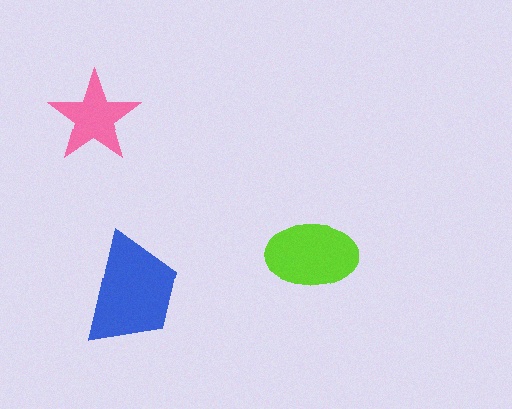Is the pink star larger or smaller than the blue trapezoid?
Smaller.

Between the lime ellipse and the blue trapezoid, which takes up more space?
The blue trapezoid.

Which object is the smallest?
The pink star.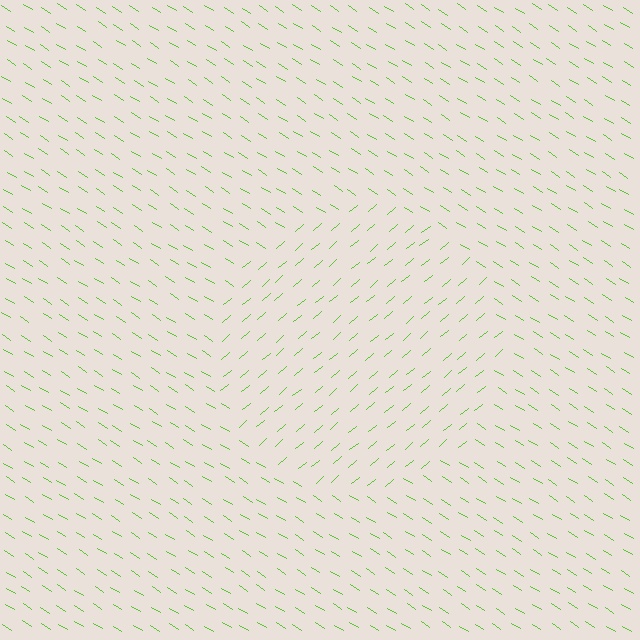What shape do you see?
I see a circle.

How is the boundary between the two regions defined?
The boundary is defined purely by a change in line orientation (approximately 73 degrees difference). All lines are the same color and thickness.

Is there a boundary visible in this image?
Yes, there is a texture boundary formed by a change in line orientation.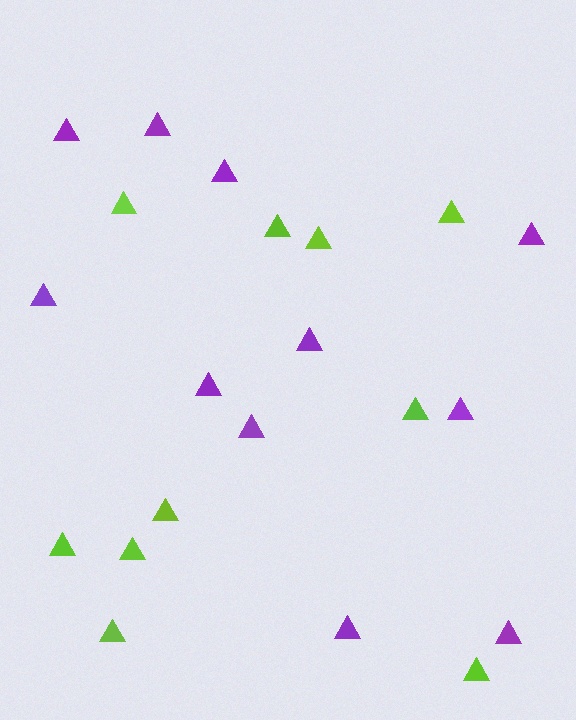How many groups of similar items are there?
There are 2 groups: one group of purple triangles (11) and one group of lime triangles (10).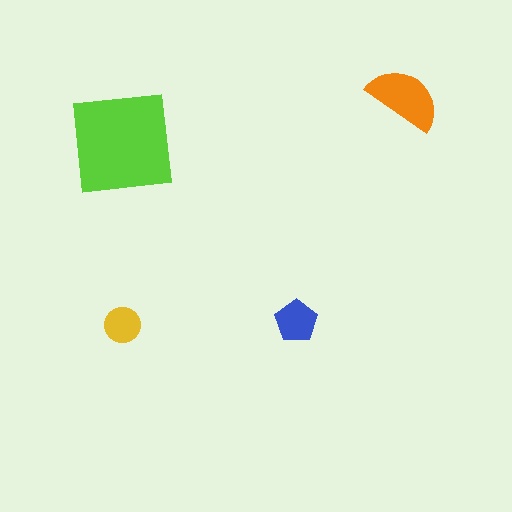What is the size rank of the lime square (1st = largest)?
1st.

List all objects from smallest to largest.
The yellow circle, the blue pentagon, the orange semicircle, the lime square.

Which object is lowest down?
The yellow circle is bottommost.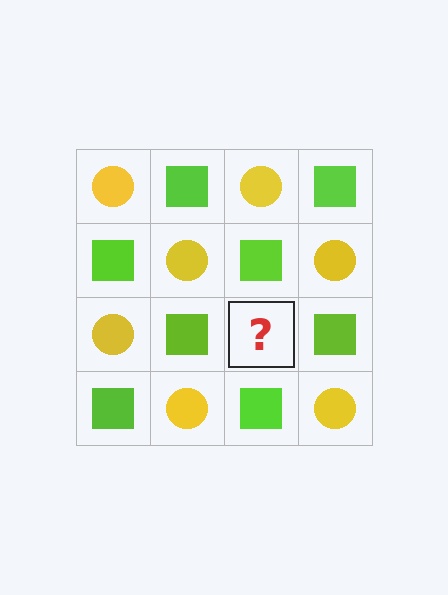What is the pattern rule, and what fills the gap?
The rule is that it alternates yellow circle and lime square in a checkerboard pattern. The gap should be filled with a yellow circle.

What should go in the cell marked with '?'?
The missing cell should contain a yellow circle.